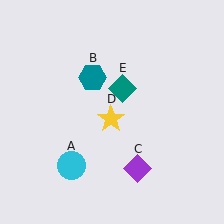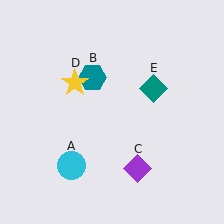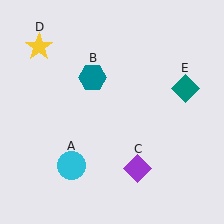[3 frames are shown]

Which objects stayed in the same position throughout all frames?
Cyan circle (object A) and teal hexagon (object B) and purple diamond (object C) remained stationary.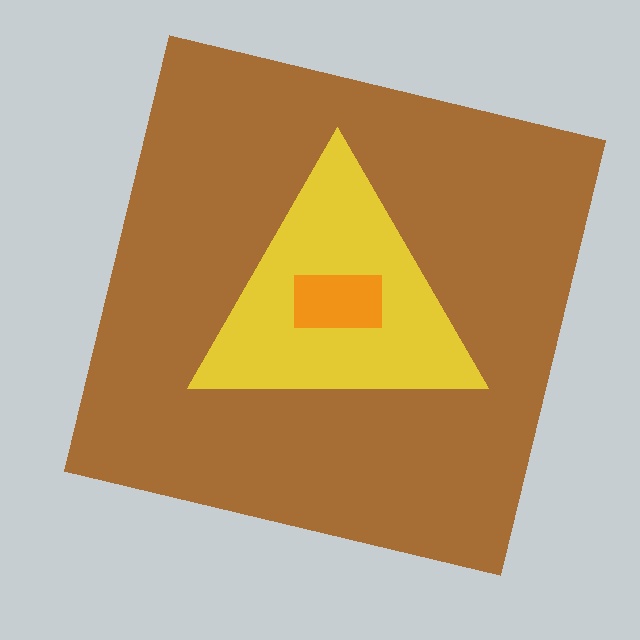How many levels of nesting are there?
3.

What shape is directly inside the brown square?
The yellow triangle.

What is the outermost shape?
The brown square.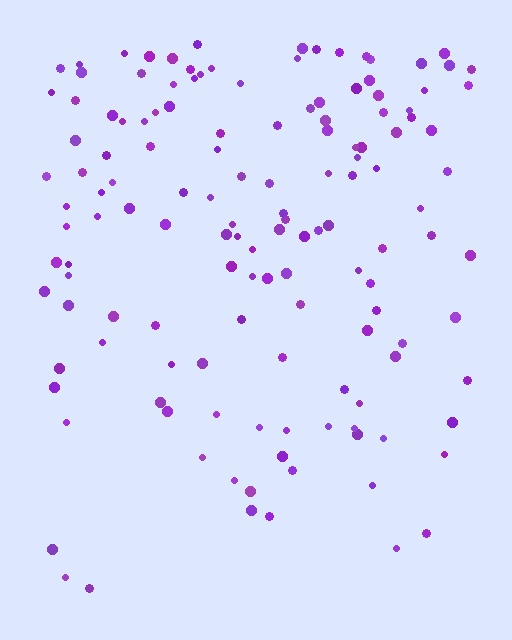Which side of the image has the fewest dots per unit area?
The bottom.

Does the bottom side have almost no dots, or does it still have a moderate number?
Still a moderate number, just noticeably fewer than the top.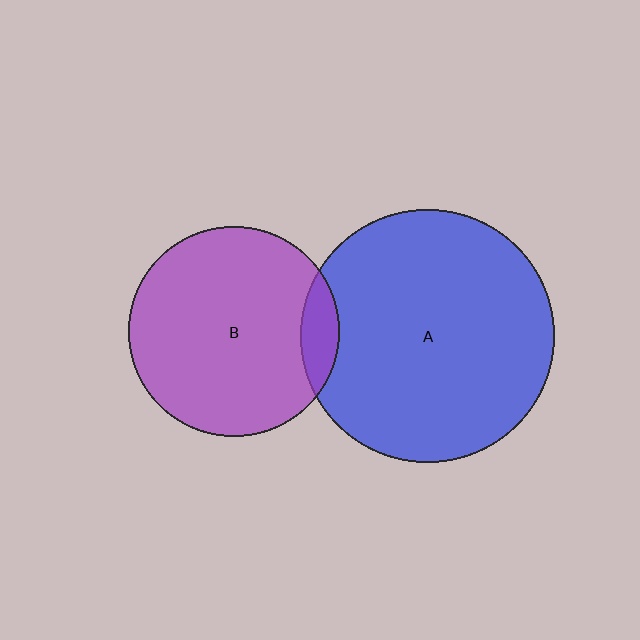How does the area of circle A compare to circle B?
Approximately 1.4 times.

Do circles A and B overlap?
Yes.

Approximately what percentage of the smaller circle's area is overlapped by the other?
Approximately 10%.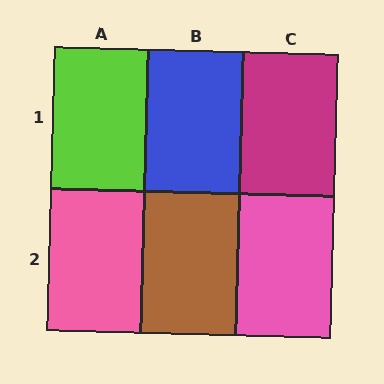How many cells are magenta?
1 cell is magenta.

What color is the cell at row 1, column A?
Lime.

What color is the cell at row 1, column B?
Blue.